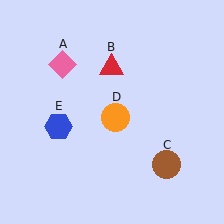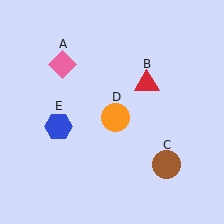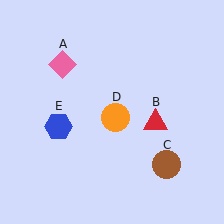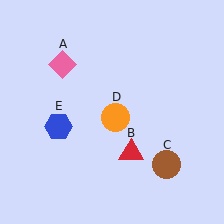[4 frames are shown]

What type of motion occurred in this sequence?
The red triangle (object B) rotated clockwise around the center of the scene.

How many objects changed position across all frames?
1 object changed position: red triangle (object B).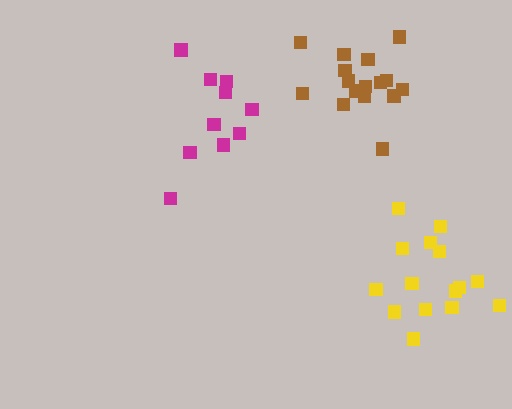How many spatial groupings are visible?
There are 3 spatial groupings.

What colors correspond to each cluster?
The clusters are colored: yellow, magenta, brown.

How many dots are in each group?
Group 1: 15 dots, Group 2: 10 dots, Group 3: 16 dots (41 total).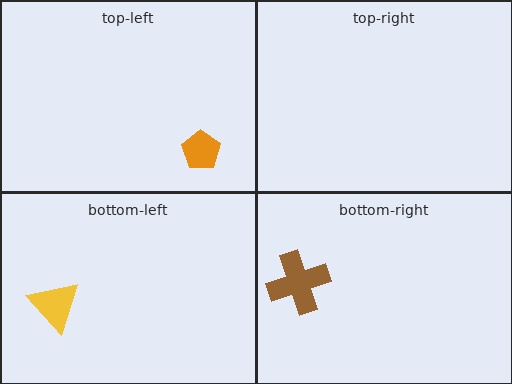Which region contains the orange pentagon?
The top-left region.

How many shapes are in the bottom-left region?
1.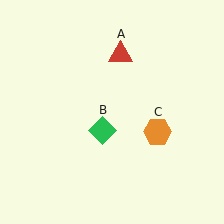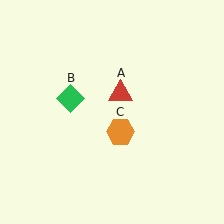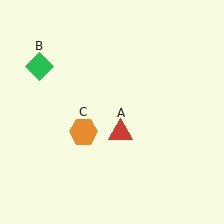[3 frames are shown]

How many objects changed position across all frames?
3 objects changed position: red triangle (object A), green diamond (object B), orange hexagon (object C).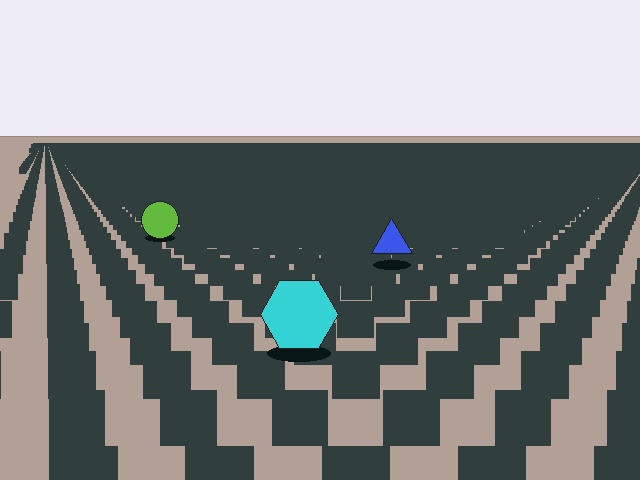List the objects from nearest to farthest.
From nearest to farthest: the cyan hexagon, the blue triangle, the lime circle.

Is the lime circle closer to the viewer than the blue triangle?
No. The blue triangle is closer — you can tell from the texture gradient: the ground texture is coarser near it.